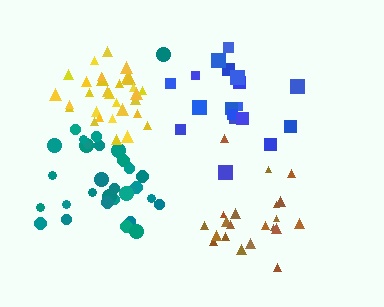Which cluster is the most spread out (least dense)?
Blue.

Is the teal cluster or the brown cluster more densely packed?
Brown.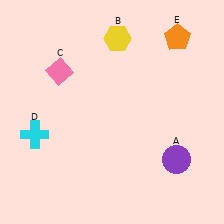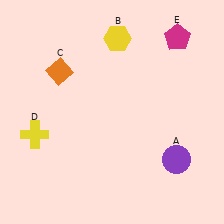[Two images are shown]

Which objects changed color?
C changed from pink to orange. D changed from cyan to yellow. E changed from orange to magenta.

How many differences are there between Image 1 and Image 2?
There are 3 differences between the two images.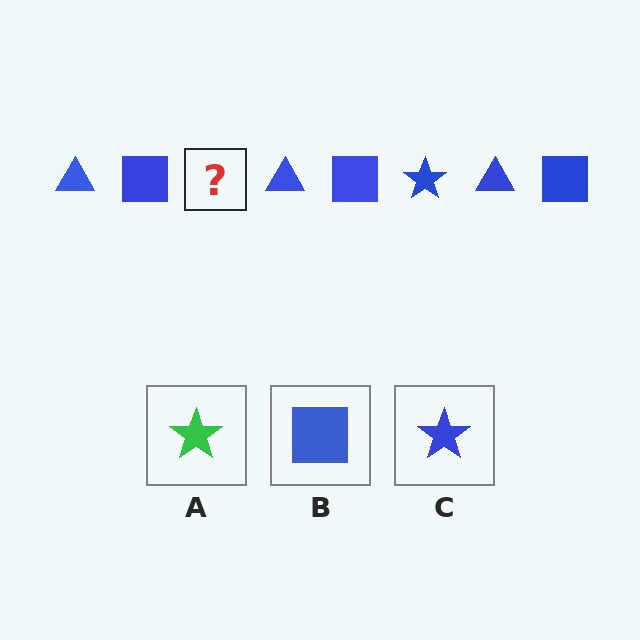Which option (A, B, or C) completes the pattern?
C.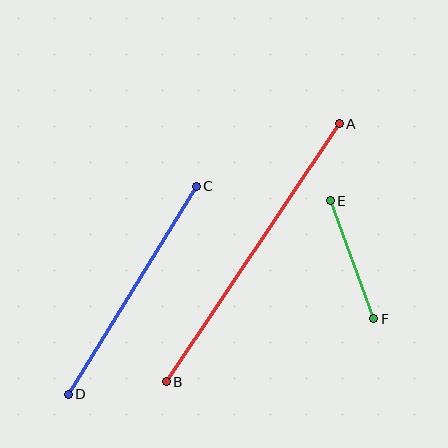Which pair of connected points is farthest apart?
Points A and B are farthest apart.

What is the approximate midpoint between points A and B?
The midpoint is at approximately (253, 253) pixels.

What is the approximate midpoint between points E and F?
The midpoint is at approximately (352, 260) pixels.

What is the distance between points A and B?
The distance is approximately 311 pixels.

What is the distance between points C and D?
The distance is approximately 244 pixels.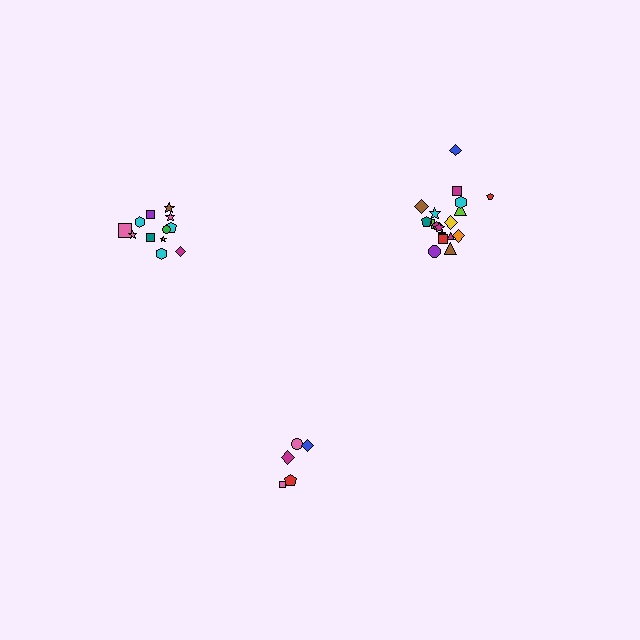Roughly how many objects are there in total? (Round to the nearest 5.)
Roughly 35 objects in total.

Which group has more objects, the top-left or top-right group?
The top-right group.